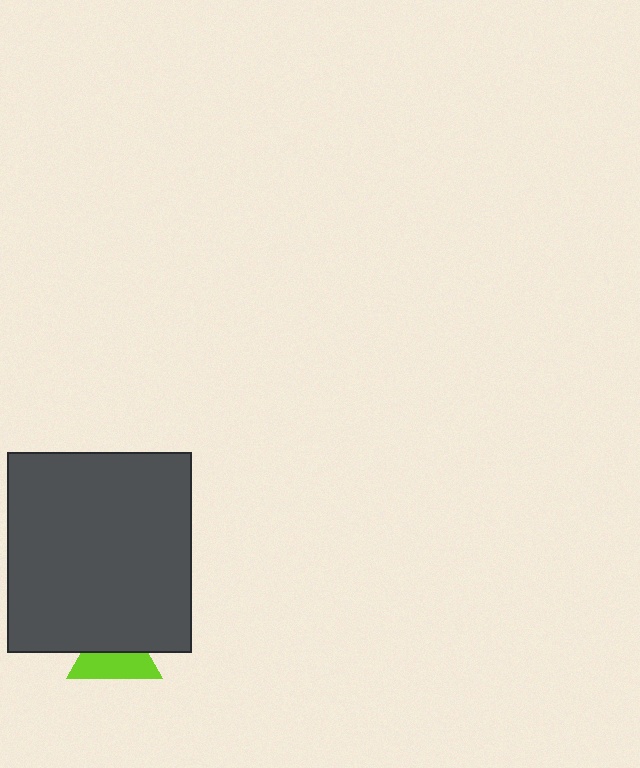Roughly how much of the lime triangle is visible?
About half of it is visible (roughly 51%).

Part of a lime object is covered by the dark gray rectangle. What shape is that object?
It is a triangle.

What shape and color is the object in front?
The object in front is a dark gray rectangle.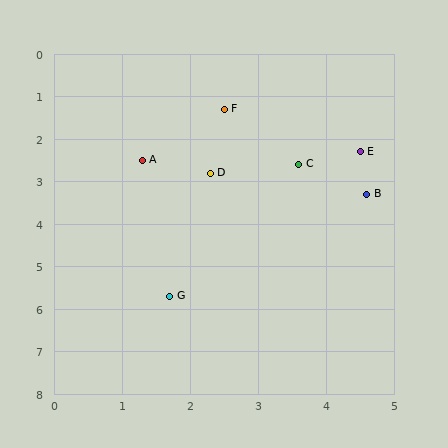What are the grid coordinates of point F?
Point F is at approximately (2.5, 1.3).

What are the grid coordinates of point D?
Point D is at approximately (2.3, 2.8).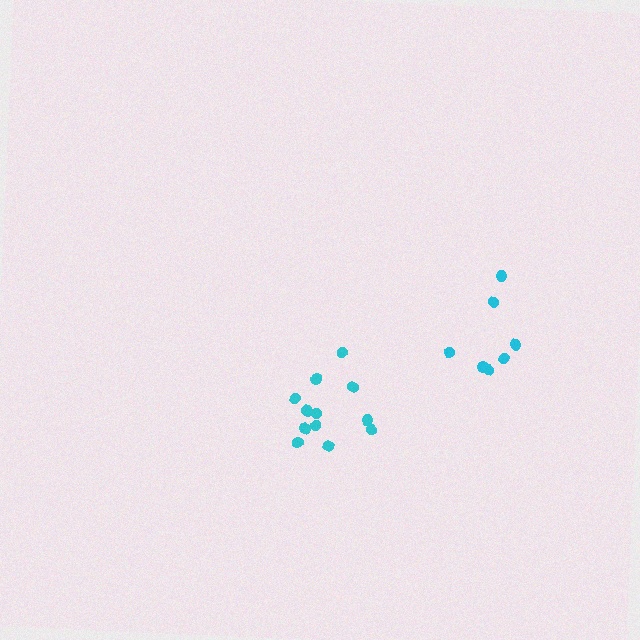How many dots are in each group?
Group 1: 13 dots, Group 2: 7 dots (20 total).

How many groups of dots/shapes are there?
There are 2 groups.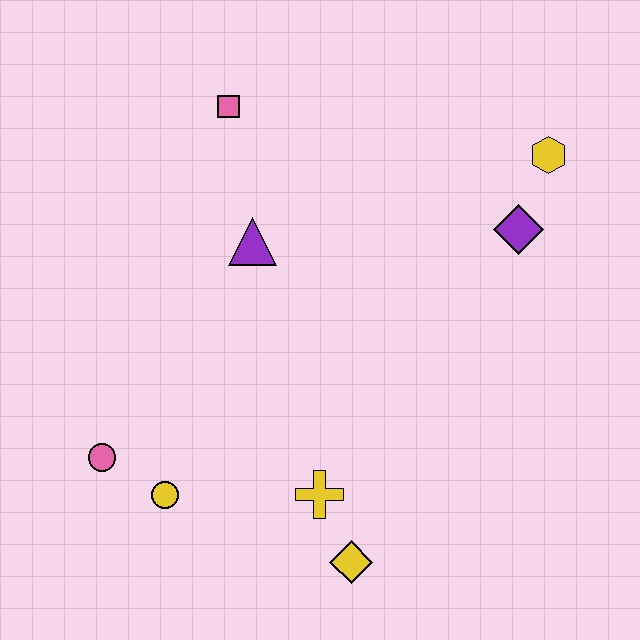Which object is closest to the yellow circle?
The pink circle is closest to the yellow circle.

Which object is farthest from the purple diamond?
The pink circle is farthest from the purple diamond.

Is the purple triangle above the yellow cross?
Yes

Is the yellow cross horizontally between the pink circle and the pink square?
No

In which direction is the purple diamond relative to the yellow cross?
The purple diamond is above the yellow cross.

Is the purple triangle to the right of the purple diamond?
No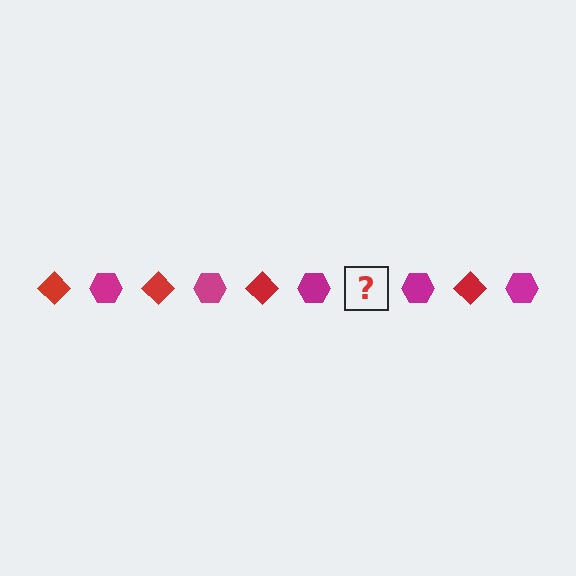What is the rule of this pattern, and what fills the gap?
The rule is that the pattern alternates between red diamond and magenta hexagon. The gap should be filled with a red diamond.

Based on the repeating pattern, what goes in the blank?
The blank should be a red diamond.